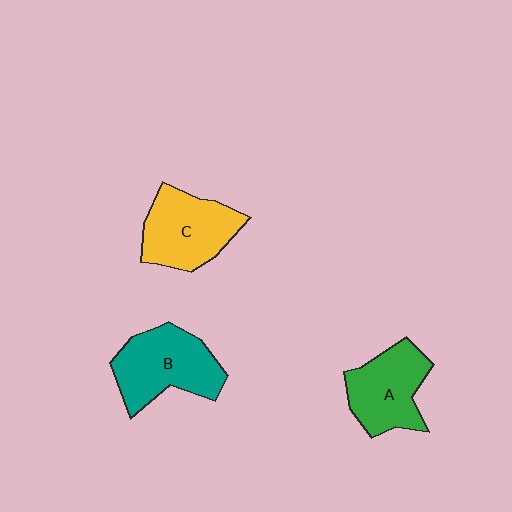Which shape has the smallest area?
Shape A (green).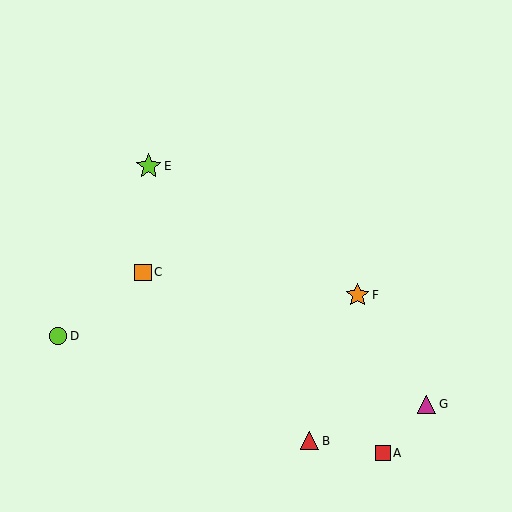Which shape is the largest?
The lime star (labeled E) is the largest.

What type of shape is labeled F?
Shape F is an orange star.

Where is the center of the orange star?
The center of the orange star is at (358, 295).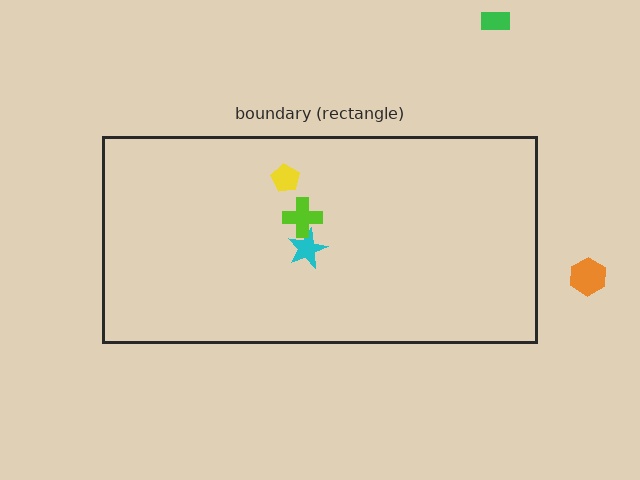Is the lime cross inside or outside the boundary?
Inside.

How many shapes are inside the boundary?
3 inside, 2 outside.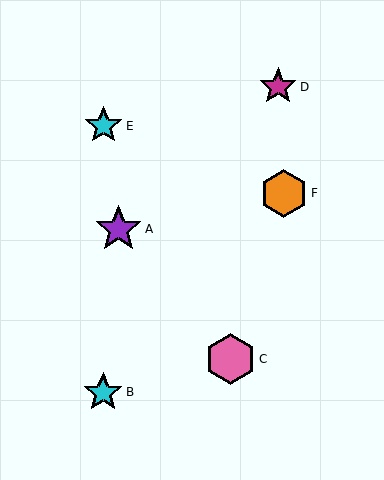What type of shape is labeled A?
Shape A is a purple star.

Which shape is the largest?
The pink hexagon (labeled C) is the largest.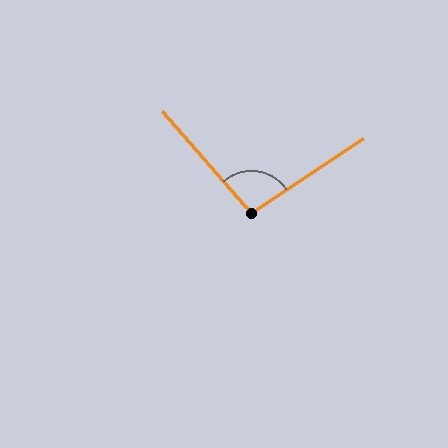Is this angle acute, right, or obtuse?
It is obtuse.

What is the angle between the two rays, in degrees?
Approximately 97 degrees.